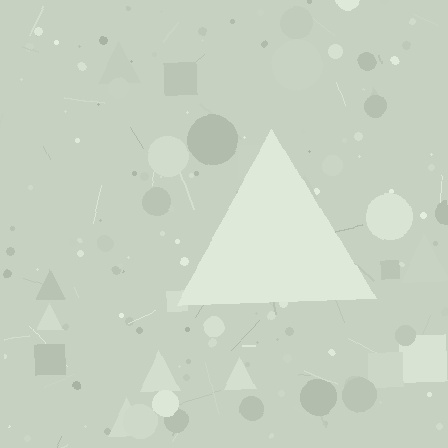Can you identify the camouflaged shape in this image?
The camouflaged shape is a triangle.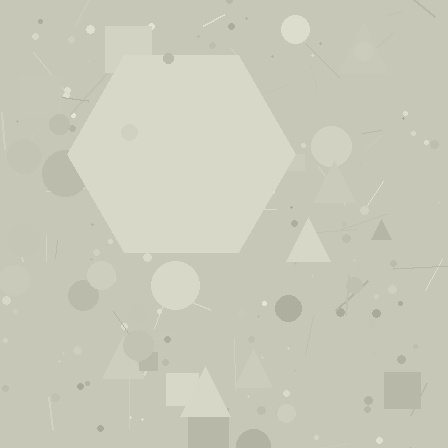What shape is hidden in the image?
A hexagon is hidden in the image.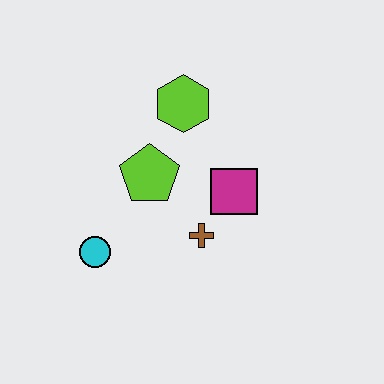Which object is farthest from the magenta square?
The cyan circle is farthest from the magenta square.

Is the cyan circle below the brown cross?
Yes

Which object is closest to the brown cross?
The magenta square is closest to the brown cross.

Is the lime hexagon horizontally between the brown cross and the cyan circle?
Yes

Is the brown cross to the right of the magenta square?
No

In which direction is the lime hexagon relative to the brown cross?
The lime hexagon is above the brown cross.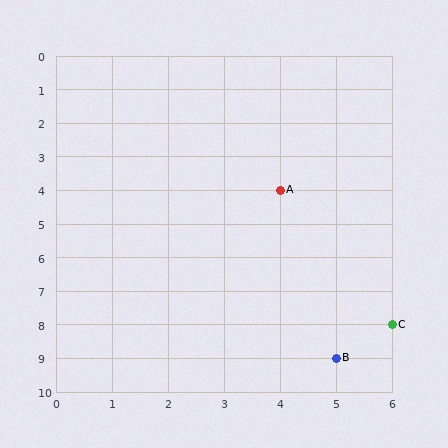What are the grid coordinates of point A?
Point A is at grid coordinates (4, 4).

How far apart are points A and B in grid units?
Points A and B are 1 column and 5 rows apart (about 5.1 grid units diagonally).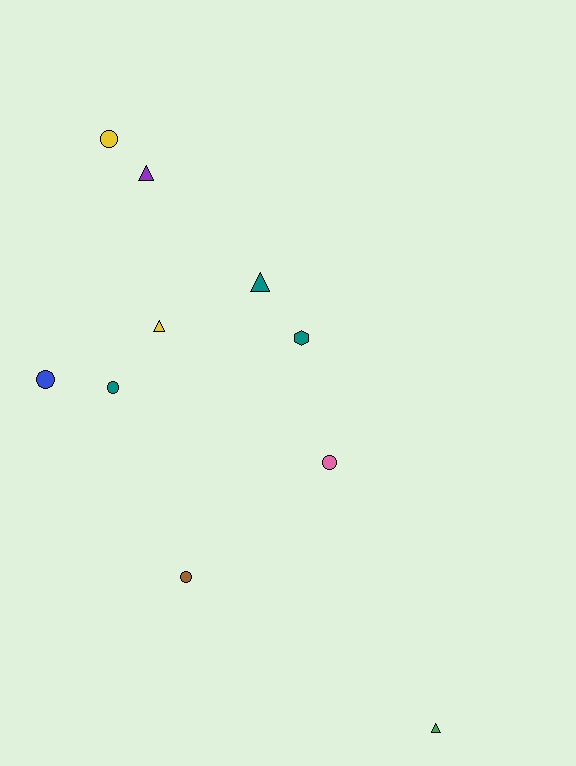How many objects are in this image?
There are 10 objects.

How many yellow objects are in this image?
There are 2 yellow objects.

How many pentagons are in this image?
There are no pentagons.